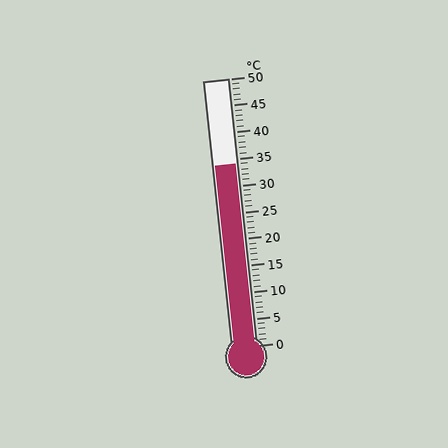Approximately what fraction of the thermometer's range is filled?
The thermometer is filled to approximately 70% of its range.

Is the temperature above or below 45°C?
The temperature is below 45°C.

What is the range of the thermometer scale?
The thermometer scale ranges from 0°C to 50°C.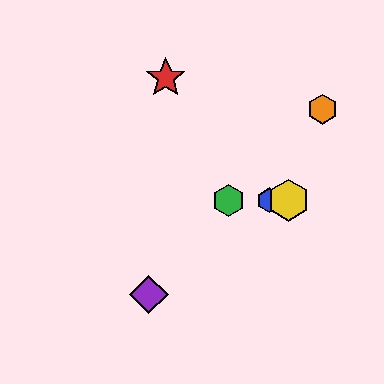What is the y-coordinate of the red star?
The red star is at y≈78.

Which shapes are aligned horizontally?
The blue hexagon, the green hexagon, the yellow hexagon are aligned horizontally.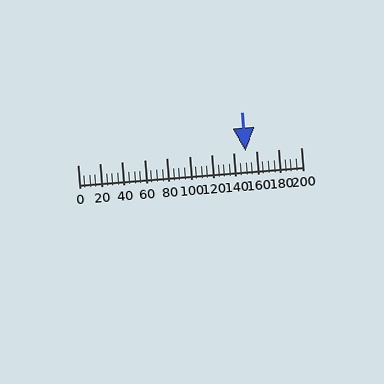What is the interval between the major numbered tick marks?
The major tick marks are spaced 20 units apart.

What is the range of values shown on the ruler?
The ruler shows values from 0 to 200.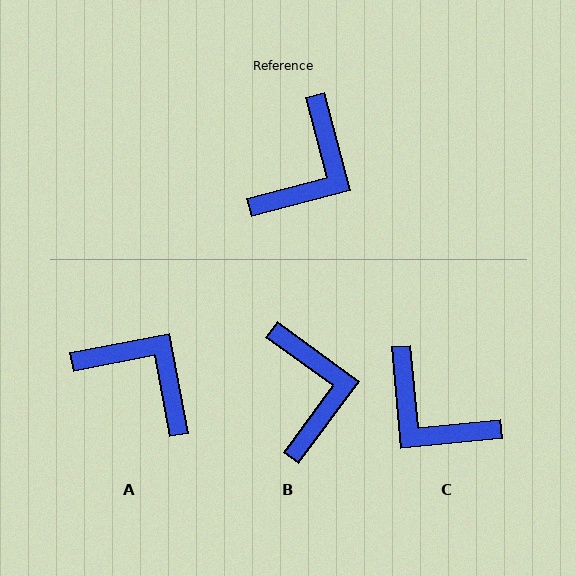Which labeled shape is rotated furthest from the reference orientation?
C, about 99 degrees away.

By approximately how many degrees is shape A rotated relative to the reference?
Approximately 86 degrees counter-clockwise.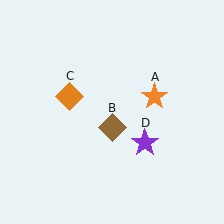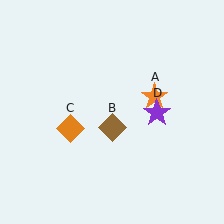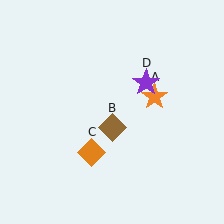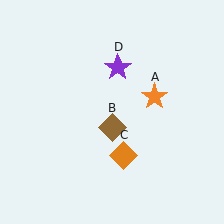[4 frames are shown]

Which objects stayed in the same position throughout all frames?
Orange star (object A) and brown diamond (object B) remained stationary.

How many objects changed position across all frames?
2 objects changed position: orange diamond (object C), purple star (object D).